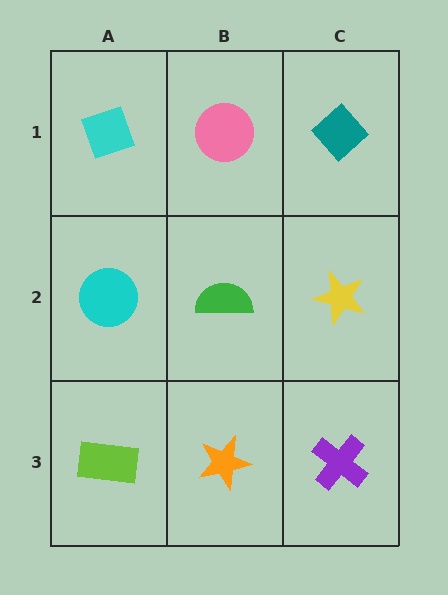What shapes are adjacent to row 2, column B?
A pink circle (row 1, column B), an orange star (row 3, column B), a cyan circle (row 2, column A), a yellow star (row 2, column C).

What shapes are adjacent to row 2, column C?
A teal diamond (row 1, column C), a purple cross (row 3, column C), a green semicircle (row 2, column B).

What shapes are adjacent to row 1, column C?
A yellow star (row 2, column C), a pink circle (row 1, column B).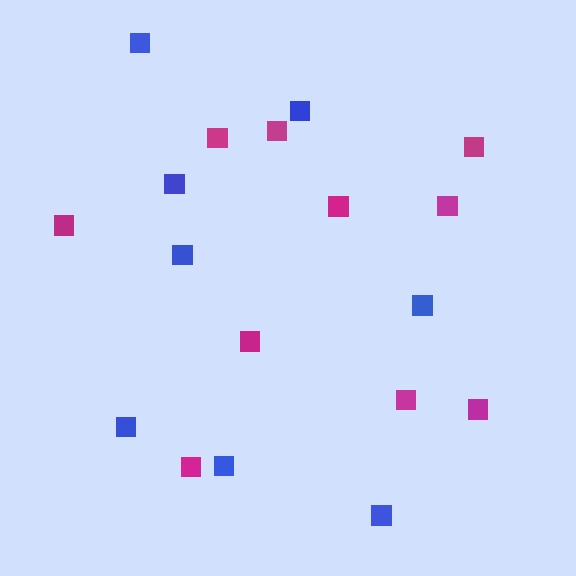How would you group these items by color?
There are 2 groups: one group of blue squares (8) and one group of magenta squares (10).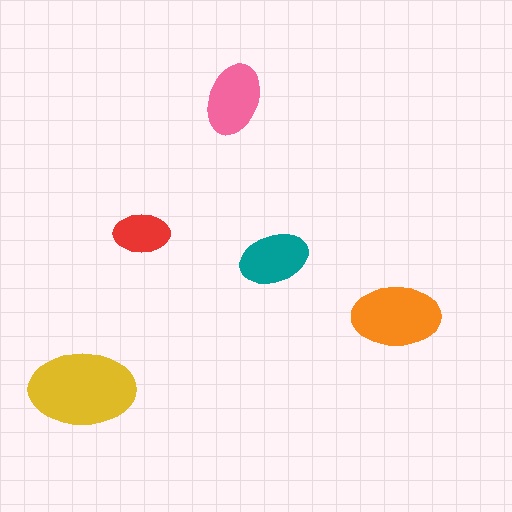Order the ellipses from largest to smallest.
the yellow one, the orange one, the pink one, the teal one, the red one.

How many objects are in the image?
There are 5 objects in the image.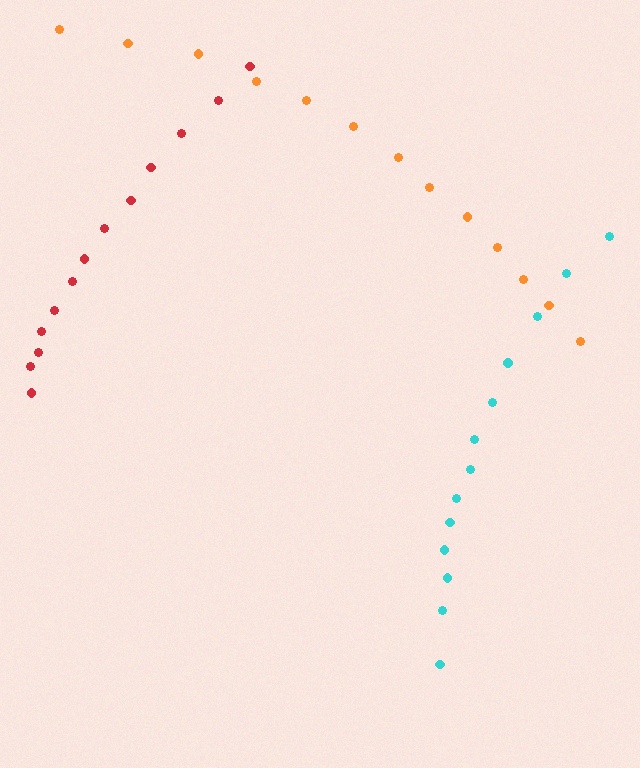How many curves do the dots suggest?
There are 3 distinct paths.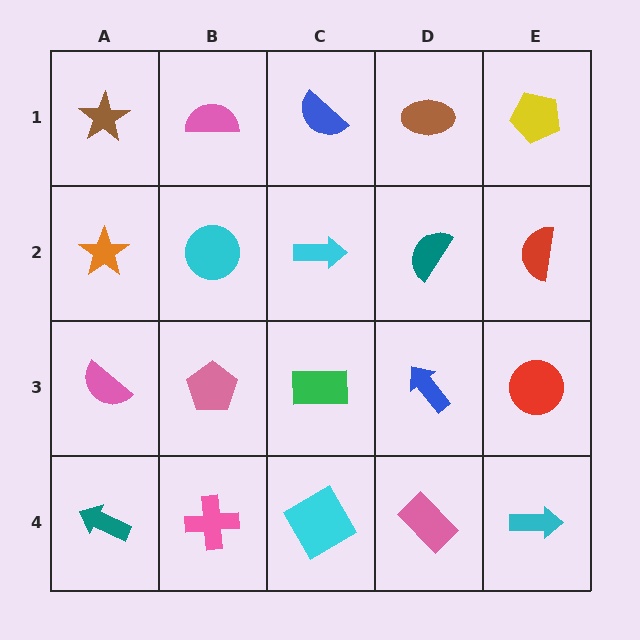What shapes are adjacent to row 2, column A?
A brown star (row 1, column A), a pink semicircle (row 3, column A), a cyan circle (row 2, column B).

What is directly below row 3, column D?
A pink rectangle.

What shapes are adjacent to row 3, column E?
A red semicircle (row 2, column E), a cyan arrow (row 4, column E), a blue arrow (row 3, column D).